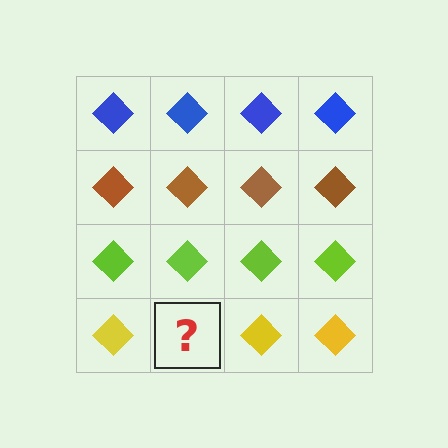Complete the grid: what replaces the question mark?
The question mark should be replaced with a yellow diamond.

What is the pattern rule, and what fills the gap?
The rule is that each row has a consistent color. The gap should be filled with a yellow diamond.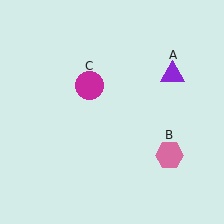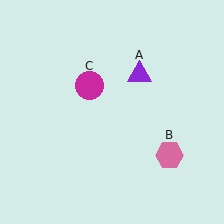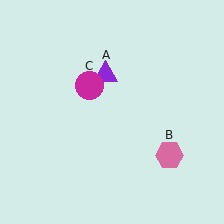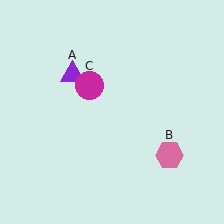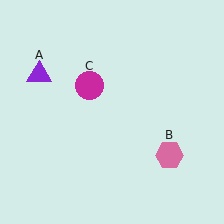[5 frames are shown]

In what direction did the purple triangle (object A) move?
The purple triangle (object A) moved left.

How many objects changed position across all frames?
1 object changed position: purple triangle (object A).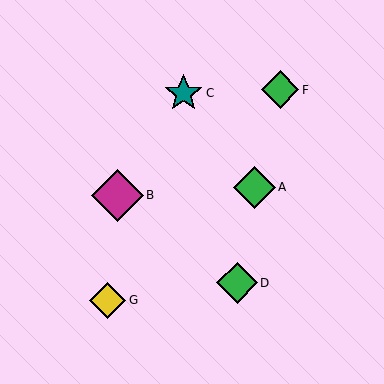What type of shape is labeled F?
Shape F is a green diamond.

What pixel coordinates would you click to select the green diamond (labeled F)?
Click at (280, 90) to select the green diamond F.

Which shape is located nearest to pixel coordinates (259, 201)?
The green diamond (labeled A) at (254, 187) is nearest to that location.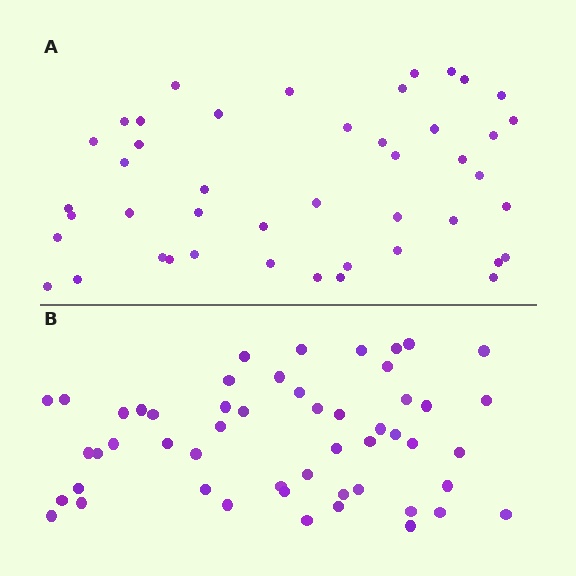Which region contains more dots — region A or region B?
Region B (the bottom region) has more dots.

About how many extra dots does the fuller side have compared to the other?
Region B has roughly 8 or so more dots than region A.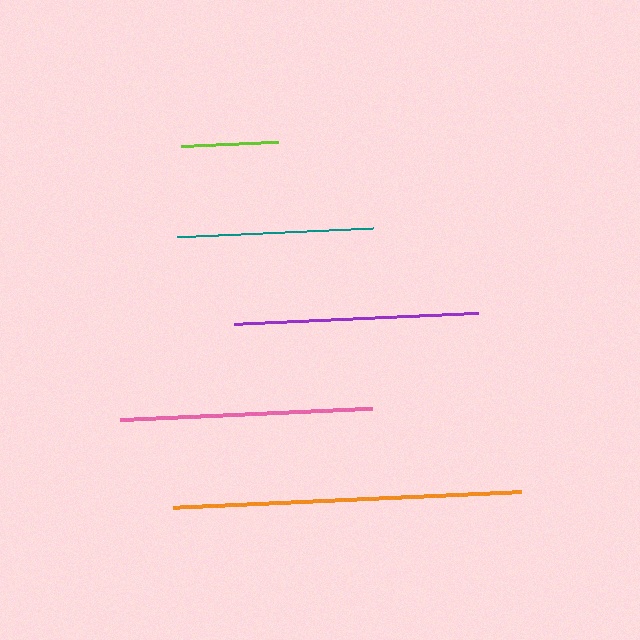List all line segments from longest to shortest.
From longest to shortest: orange, pink, purple, teal, lime.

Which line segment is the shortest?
The lime line is the shortest at approximately 97 pixels.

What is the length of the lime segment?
The lime segment is approximately 97 pixels long.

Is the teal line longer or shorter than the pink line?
The pink line is longer than the teal line.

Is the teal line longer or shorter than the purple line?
The purple line is longer than the teal line.